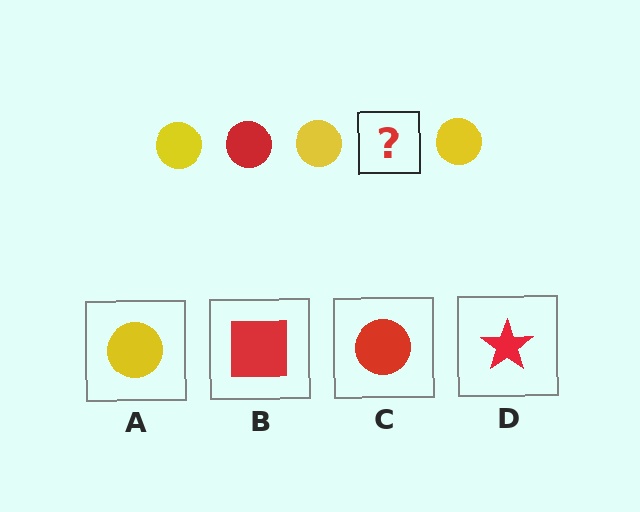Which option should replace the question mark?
Option C.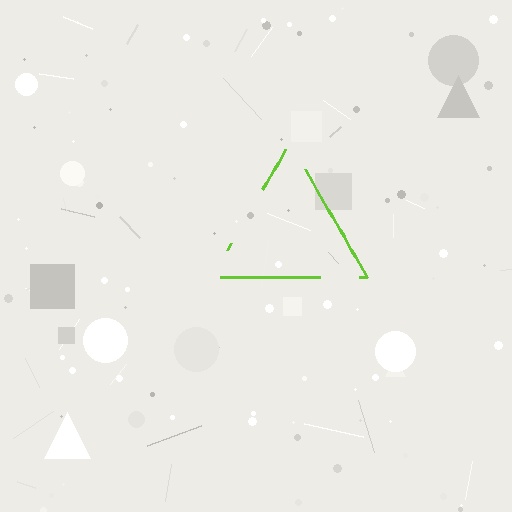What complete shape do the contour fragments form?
The contour fragments form a triangle.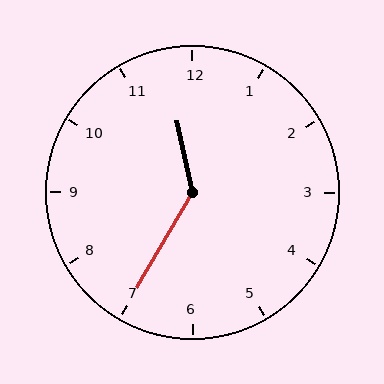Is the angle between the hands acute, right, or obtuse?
It is obtuse.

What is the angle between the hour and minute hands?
Approximately 138 degrees.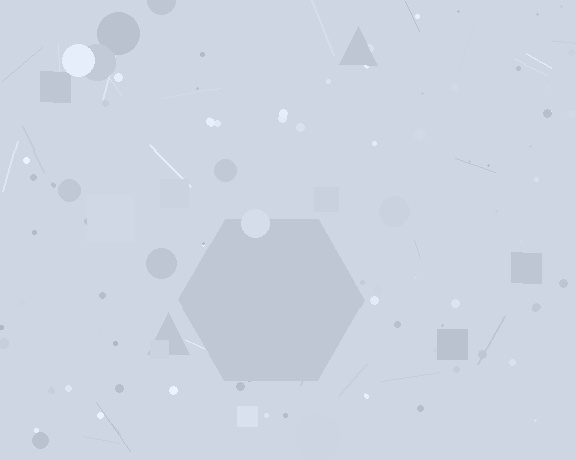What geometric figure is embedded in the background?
A hexagon is embedded in the background.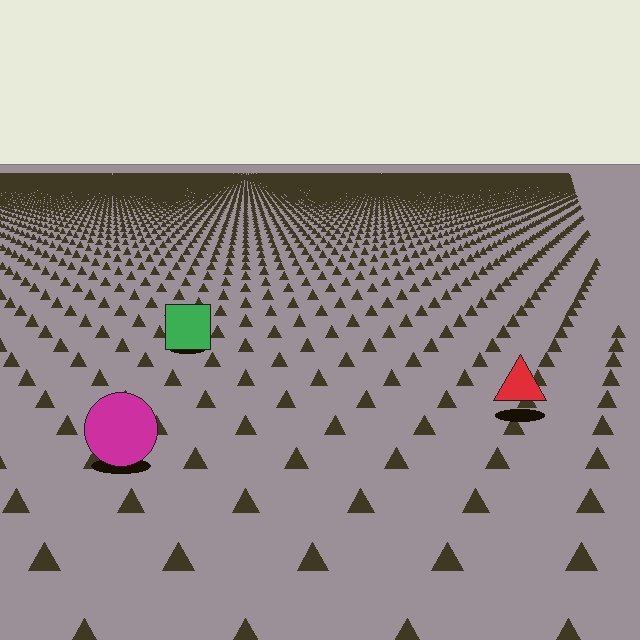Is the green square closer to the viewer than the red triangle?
No. The red triangle is closer — you can tell from the texture gradient: the ground texture is coarser near it.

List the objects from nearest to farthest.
From nearest to farthest: the magenta circle, the red triangle, the green square.